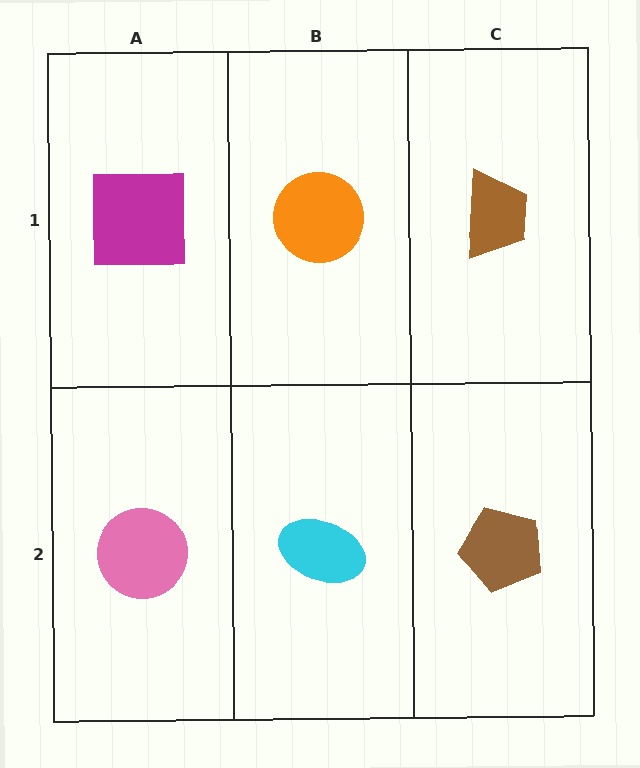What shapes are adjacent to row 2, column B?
An orange circle (row 1, column B), a pink circle (row 2, column A), a brown pentagon (row 2, column C).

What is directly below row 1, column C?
A brown pentagon.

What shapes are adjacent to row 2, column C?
A brown trapezoid (row 1, column C), a cyan ellipse (row 2, column B).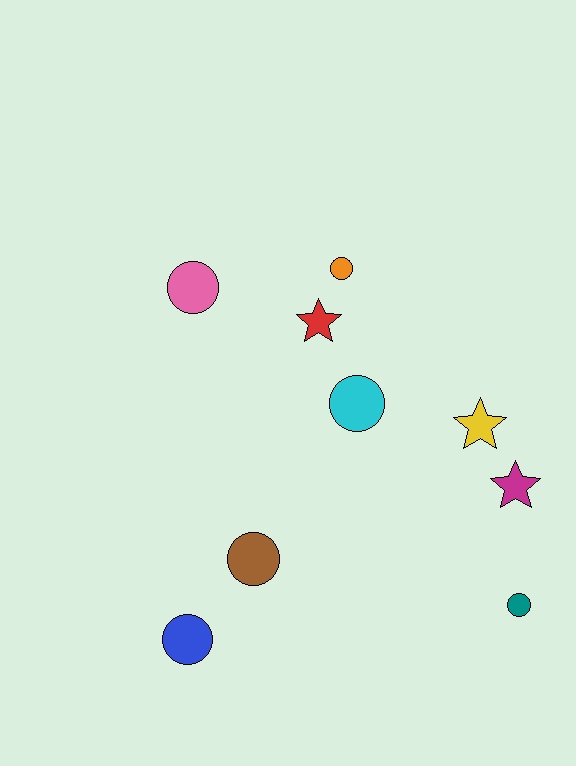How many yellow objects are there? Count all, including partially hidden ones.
There is 1 yellow object.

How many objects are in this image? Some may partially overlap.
There are 9 objects.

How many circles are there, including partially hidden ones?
There are 6 circles.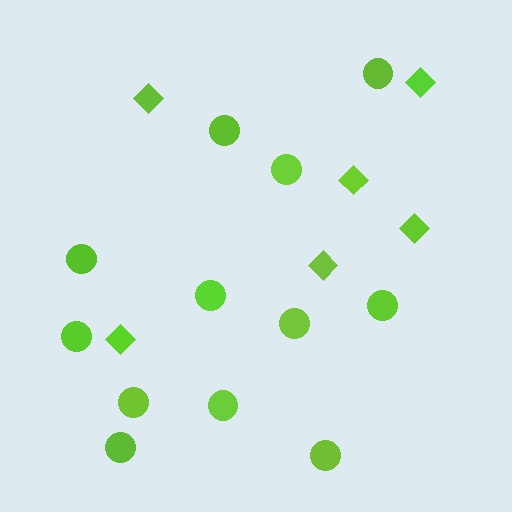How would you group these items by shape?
There are 2 groups: one group of circles (12) and one group of diamonds (6).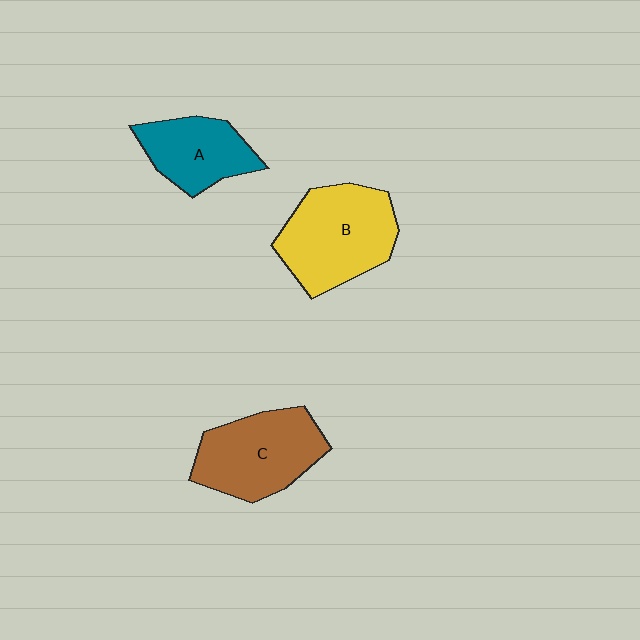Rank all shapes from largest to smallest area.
From largest to smallest: B (yellow), C (brown), A (teal).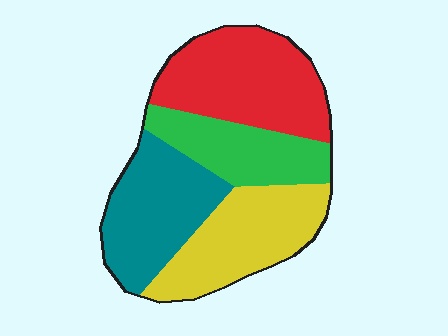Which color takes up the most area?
Red, at roughly 30%.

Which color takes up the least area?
Green, at roughly 20%.